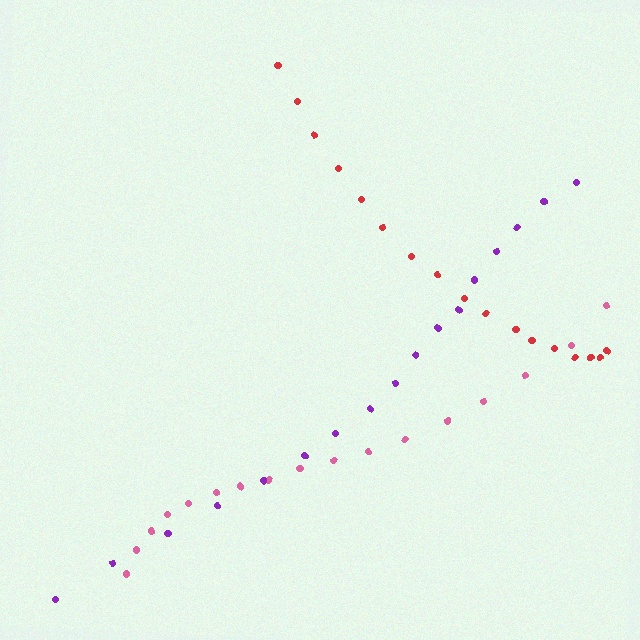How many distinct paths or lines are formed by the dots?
There are 3 distinct paths.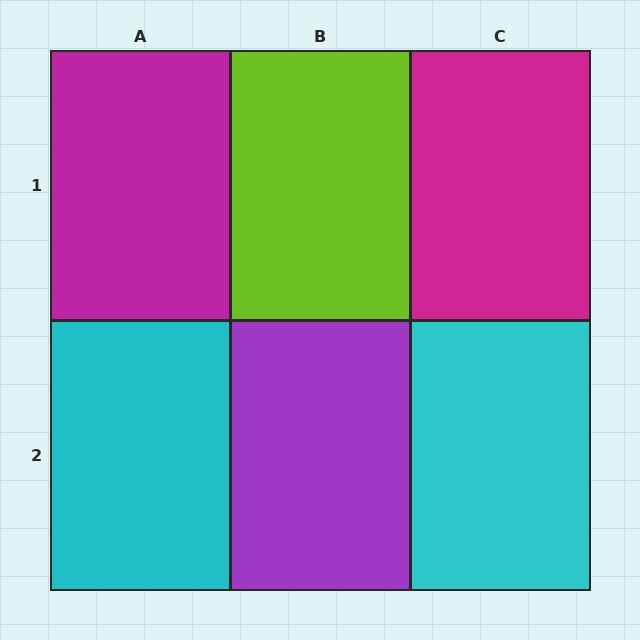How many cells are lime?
1 cell is lime.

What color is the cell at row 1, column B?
Lime.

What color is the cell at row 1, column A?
Magenta.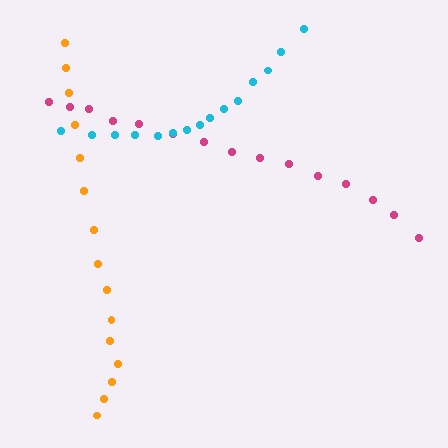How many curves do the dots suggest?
There are 3 distinct paths.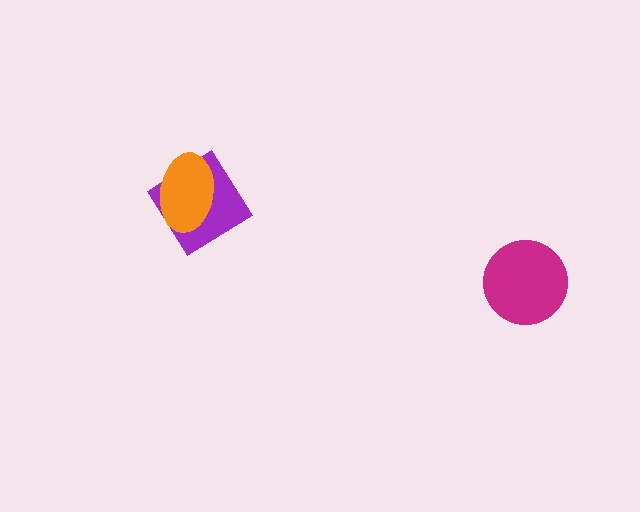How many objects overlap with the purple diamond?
1 object overlaps with the purple diamond.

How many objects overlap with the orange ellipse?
1 object overlaps with the orange ellipse.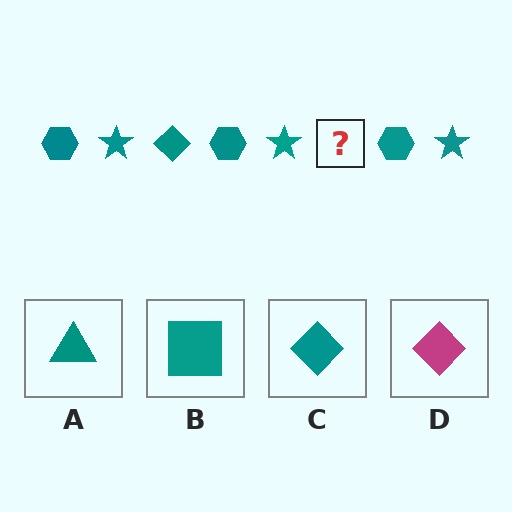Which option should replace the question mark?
Option C.